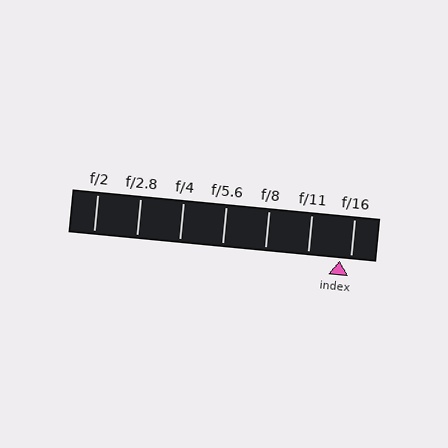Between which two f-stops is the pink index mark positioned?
The index mark is between f/11 and f/16.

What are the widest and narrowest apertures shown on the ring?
The widest aperture shown is f/2 and the narrowest is f/16.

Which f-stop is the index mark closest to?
The index mark is closest to f/16.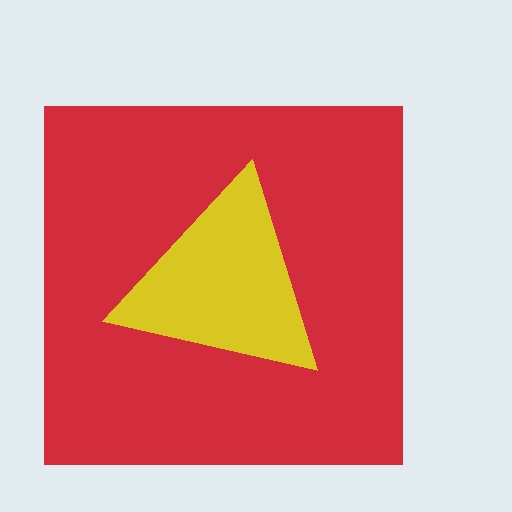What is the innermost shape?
The yellow triangle.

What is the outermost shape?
The red square.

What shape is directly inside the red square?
The yellow triangle.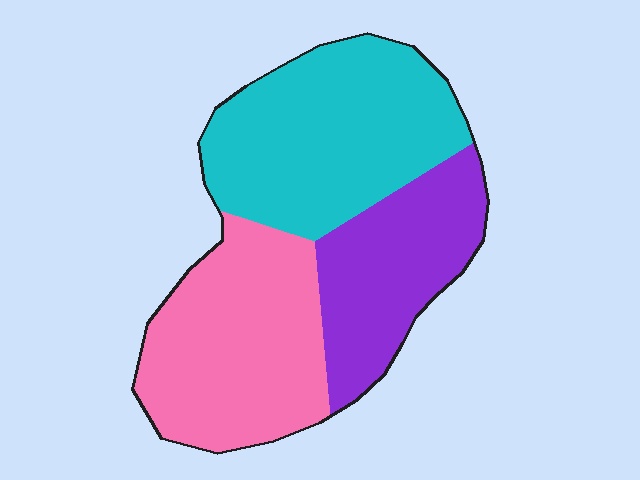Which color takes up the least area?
Purple, at roughly 25%.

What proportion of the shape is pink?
Pink covers roughly 35% of the shape.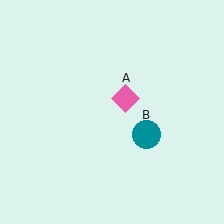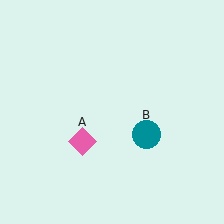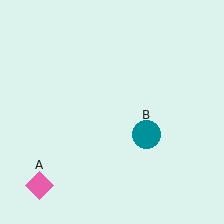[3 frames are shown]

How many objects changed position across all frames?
1 object changed position: pink diamond (object A).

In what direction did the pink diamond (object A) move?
The pink diamond (object A) moved down and to the left.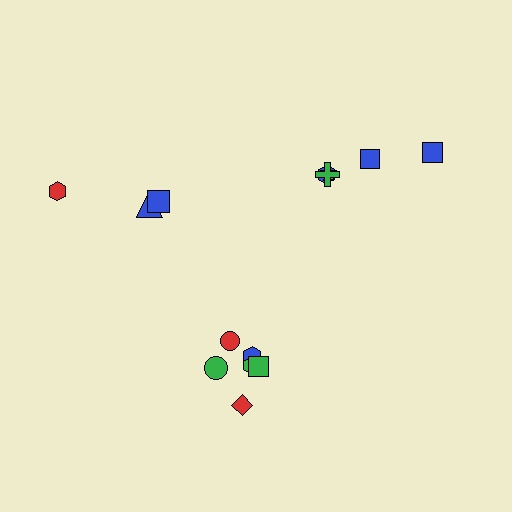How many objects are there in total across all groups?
There are 14 objects.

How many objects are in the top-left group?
There are 3 objects.